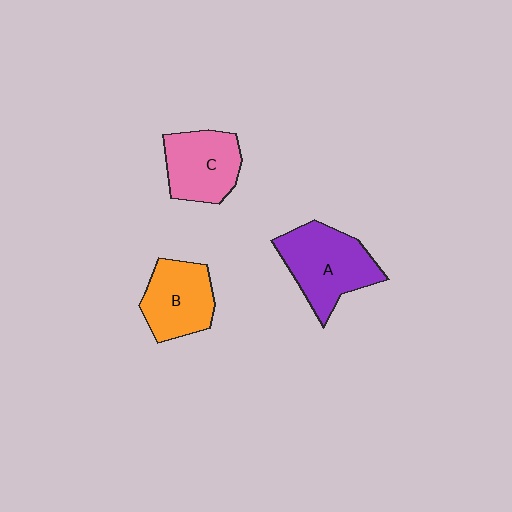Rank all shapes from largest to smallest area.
From largest to smallest: A (purple), C (pink), B (orange).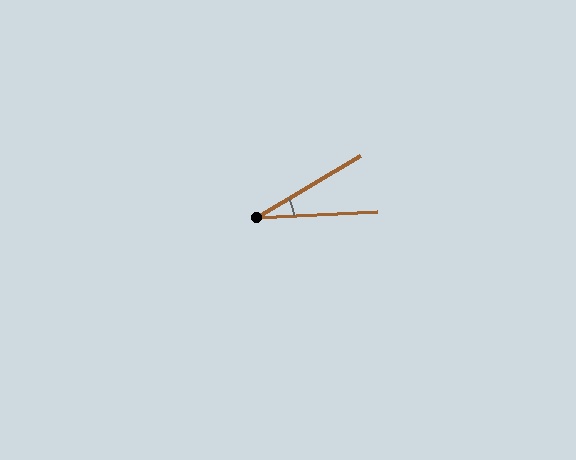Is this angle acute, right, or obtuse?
It is acute.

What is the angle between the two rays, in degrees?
Approximately 28 degrees.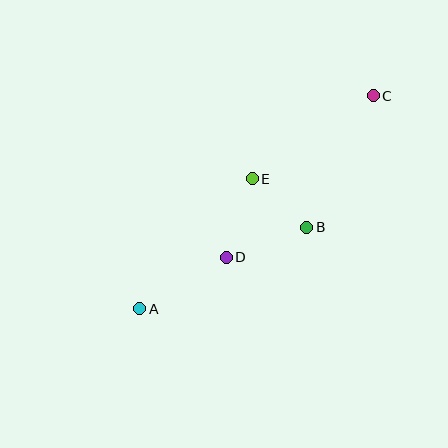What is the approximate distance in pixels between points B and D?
The distance between B and D is approximately 86 pixels.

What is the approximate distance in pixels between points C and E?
The distance between C and E is approximately 147 pixels.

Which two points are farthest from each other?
Points A and C are farthest from each other.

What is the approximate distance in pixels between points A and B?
The distance between A and B is approximately 186 pixels.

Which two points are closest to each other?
Points B and E are closest to each other.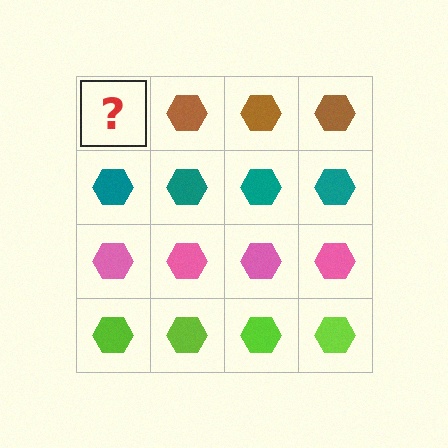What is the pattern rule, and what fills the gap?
The rule is that each row has a consistent color. The gap should be filled with a brown hexagon.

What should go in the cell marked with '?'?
The missing cell should contain a brown hexagon.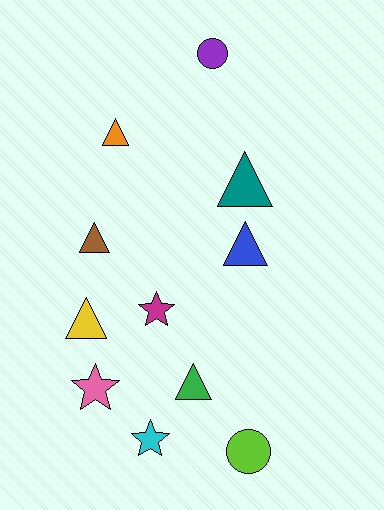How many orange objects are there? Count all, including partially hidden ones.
There is 1 orange object.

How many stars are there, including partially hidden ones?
There are 3 stars.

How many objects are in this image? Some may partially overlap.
There are 11 objects.